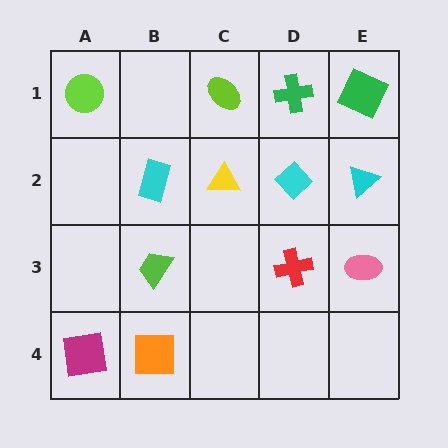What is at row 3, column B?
A lime trapezoid.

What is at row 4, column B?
An orange square.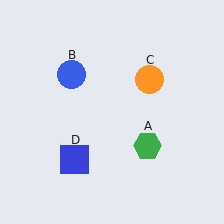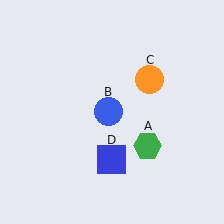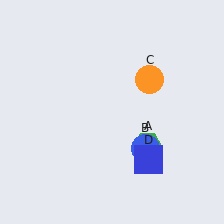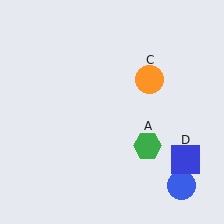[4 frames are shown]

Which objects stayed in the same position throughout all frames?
Green hexagon (object A) and orange circle (object C) remained stationary.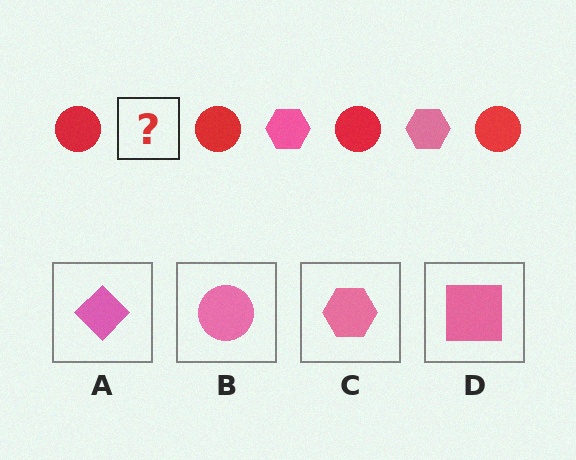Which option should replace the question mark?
Option C.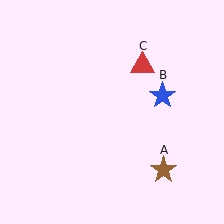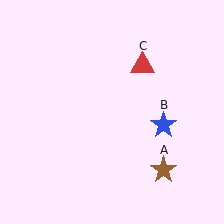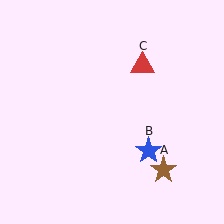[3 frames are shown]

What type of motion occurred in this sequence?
The blue star (object B) rotated clockwise around the center of the scene.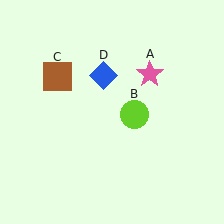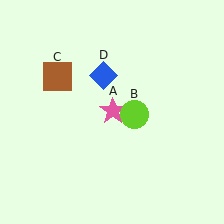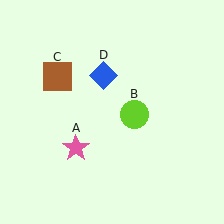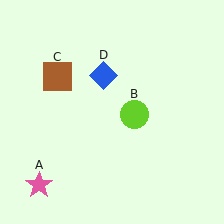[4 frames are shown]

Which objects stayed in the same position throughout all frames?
Lime circle (object B) and brown square (object C) and blue diamond (object D) remained stationary.